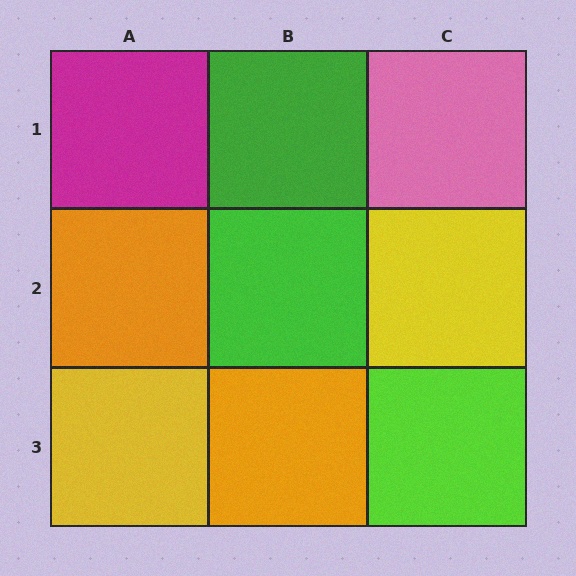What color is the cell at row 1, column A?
Magenta.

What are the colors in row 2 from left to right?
Orange, green, yellow.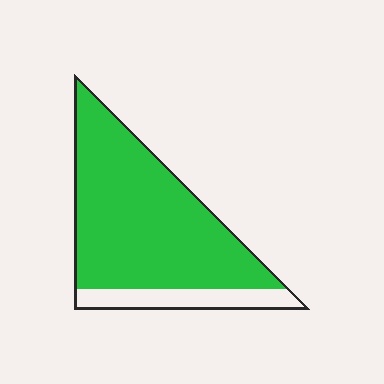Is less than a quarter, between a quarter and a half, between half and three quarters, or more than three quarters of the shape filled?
More than three quarters.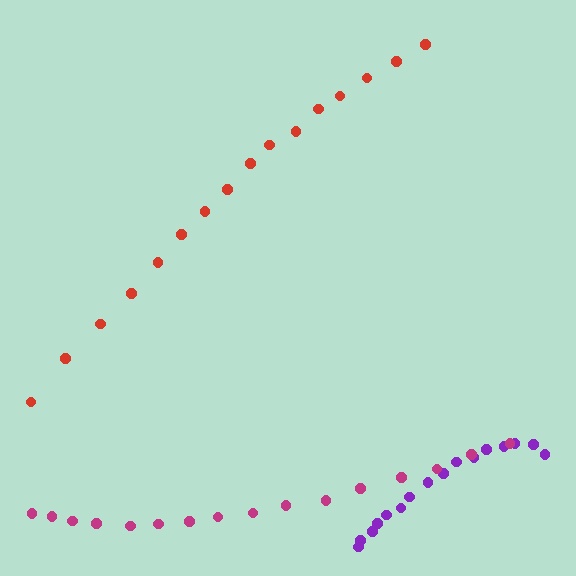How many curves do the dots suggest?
There are 3 distinct paths.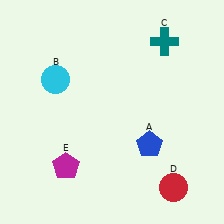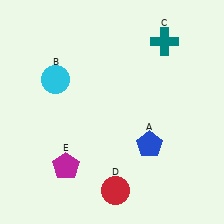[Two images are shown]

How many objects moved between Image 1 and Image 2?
1 object moved between the two images.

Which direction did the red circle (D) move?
The red circle (D) moved left.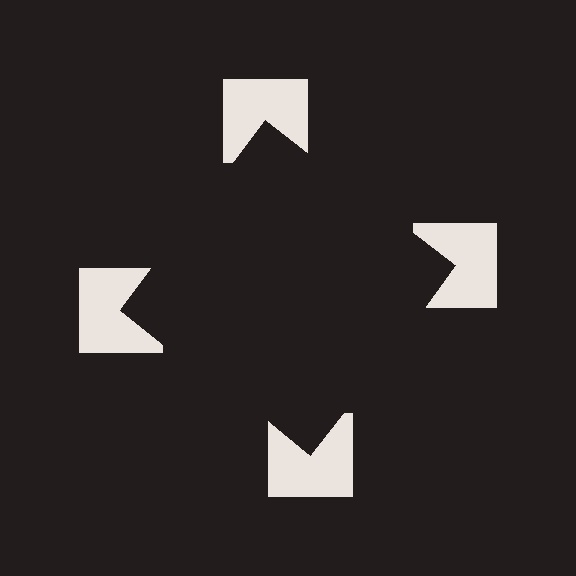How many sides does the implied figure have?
4 sides.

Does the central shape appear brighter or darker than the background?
It typically appears slightly darker than the background, even though no actual brightness change is drawn.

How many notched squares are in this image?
There are 4 — one at each vertex of the illusory square.